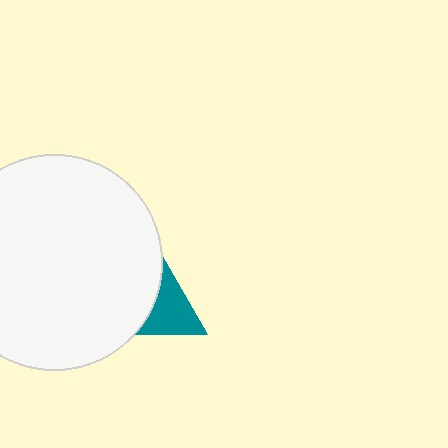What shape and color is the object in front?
The object in front is a white circle.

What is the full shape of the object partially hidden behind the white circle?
The partially hidden object is a teal triangle.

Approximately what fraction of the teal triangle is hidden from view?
Roughly 52% of the teal triangle is hidden behind the white circle.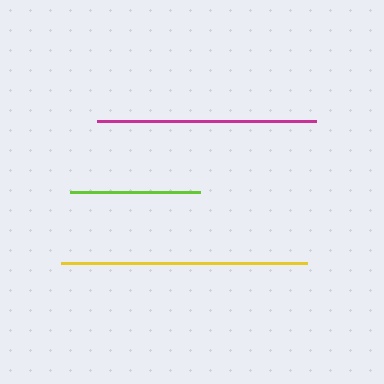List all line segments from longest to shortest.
From longest to shortest: yellow, magenta, lime.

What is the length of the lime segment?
The lime segment is approximately 130 pixels long.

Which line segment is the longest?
The yellow line is the longest at approximately 246 pixels.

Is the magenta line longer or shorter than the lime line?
The magenta line is longer than the lime line.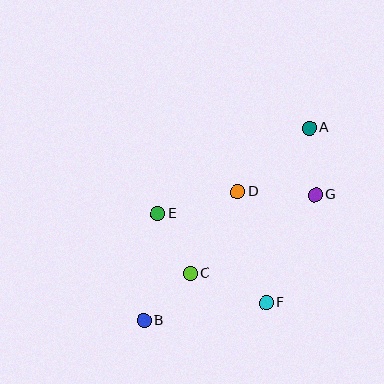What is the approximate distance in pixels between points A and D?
The distance between A and D is approximately 96 pixels.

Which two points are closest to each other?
Points B and C are closest to each other.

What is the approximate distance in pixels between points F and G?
The distance between F and G is approximately 119 pixels.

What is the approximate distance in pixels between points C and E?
The distance between C and E is approximately 68 pixels.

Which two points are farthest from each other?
Points A and B are farthest from each other.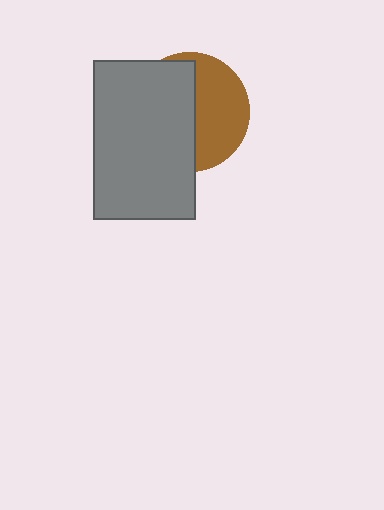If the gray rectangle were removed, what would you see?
You would see the complete brown circle.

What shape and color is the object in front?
The object in front is a gray rectangle.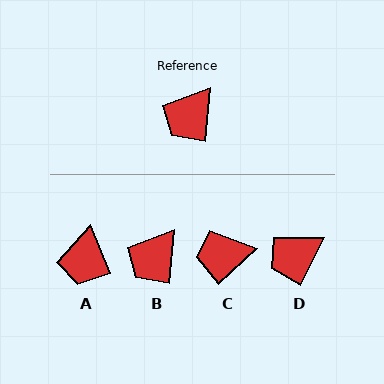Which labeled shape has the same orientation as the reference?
B.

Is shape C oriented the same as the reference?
No, it is off by about 42 degrees.